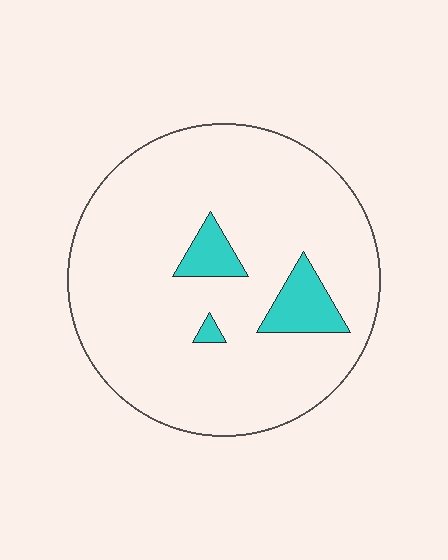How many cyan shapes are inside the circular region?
3.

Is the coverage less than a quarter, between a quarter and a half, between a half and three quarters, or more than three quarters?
Less than a quarter.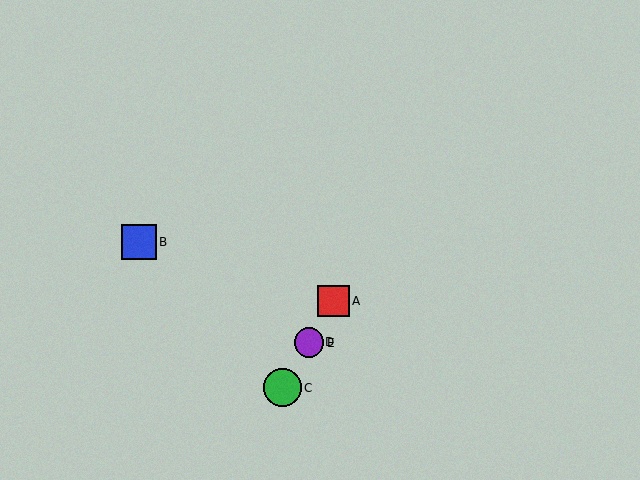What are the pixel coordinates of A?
Object A is at (333, 301).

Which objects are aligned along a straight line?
Objects A, C, D, E are aligned along a straight line.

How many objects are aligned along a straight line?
4 objects (A, C, D, E) are aligned along a straight line.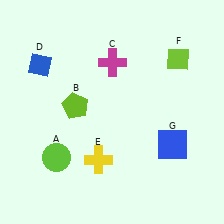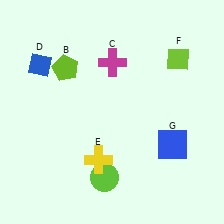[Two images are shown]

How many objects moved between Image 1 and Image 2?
2 objects moved between the two images.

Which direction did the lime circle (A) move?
The lime circle (A) moved right.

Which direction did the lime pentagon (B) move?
The lime pentagon (B) moved up.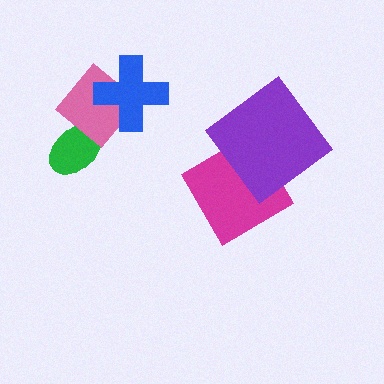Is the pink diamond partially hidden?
Yes, it is partially covered by another shape.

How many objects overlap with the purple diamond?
1 object overlaps with the purple diamond.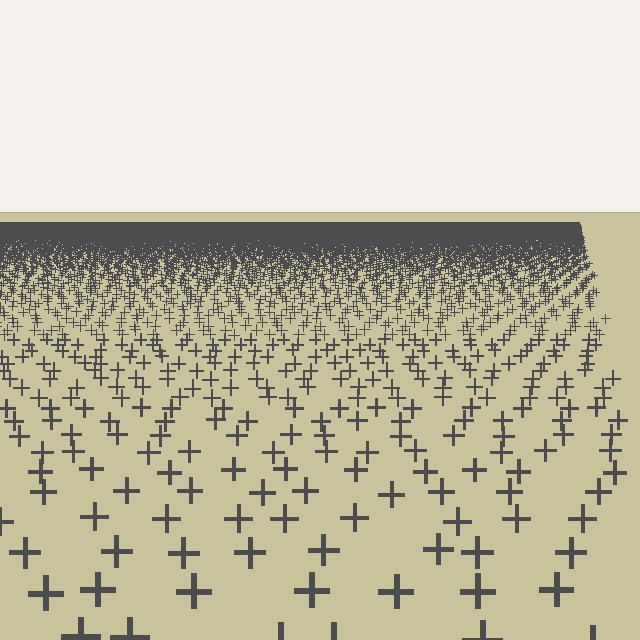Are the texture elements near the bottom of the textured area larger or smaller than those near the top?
Larger. Near the bottom, elements are closer to the viewer and appear at a bigger on-screen size.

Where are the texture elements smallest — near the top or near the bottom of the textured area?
Near the top.